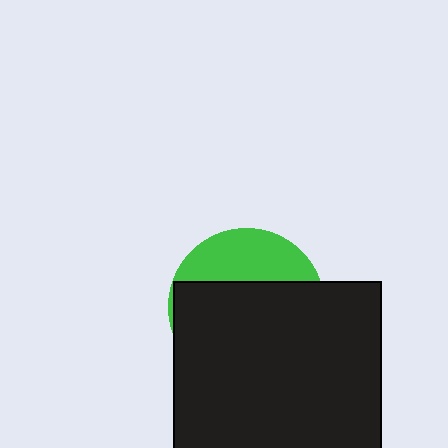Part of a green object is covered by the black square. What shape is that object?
It is a circle.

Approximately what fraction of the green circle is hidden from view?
Roughly 69% of the green circle is hidden behind the black square.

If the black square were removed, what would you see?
You would see the complete green circle.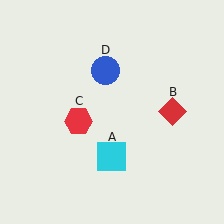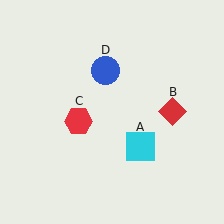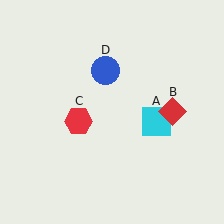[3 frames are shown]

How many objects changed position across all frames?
1 object changed position: cyan square (object A).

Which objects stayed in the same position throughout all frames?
Red diamond (object B) and red hexagon (object C) and blue circle (object D) remained stationary.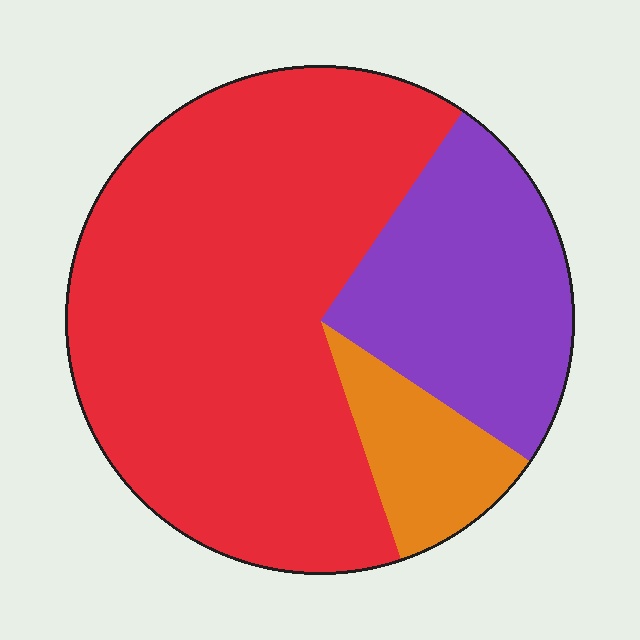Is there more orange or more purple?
Purple.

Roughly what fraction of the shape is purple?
Purple takes up about one quarter (1/4) of the shape.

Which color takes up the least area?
Orange, at roughly 10%.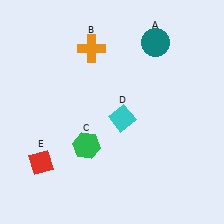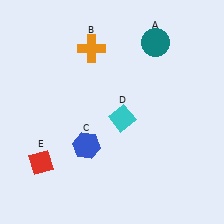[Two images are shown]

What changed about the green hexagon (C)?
In Image 1, C is green. In Image 2, it changed to blue.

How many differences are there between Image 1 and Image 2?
There is 1 difference between the two images.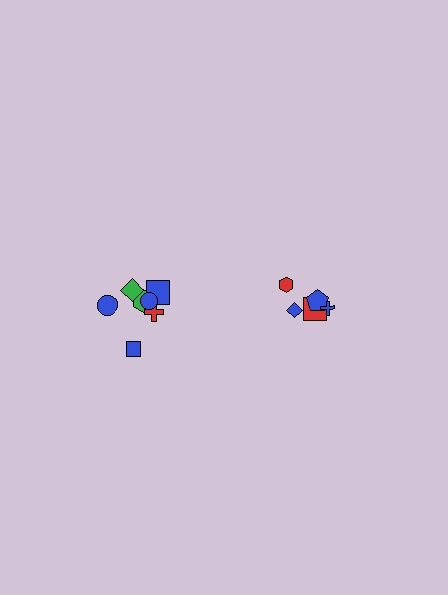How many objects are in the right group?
There are 5 objects.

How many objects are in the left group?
There are 7 objects.